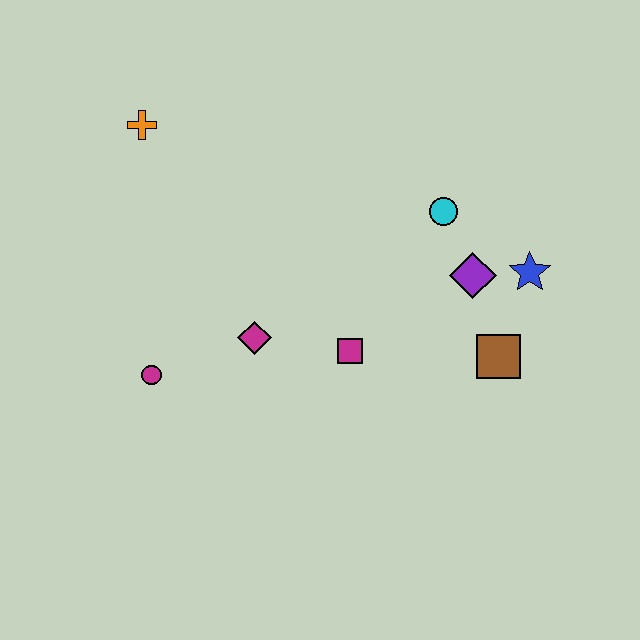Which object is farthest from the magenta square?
The orange cross is farthest from the magenta square.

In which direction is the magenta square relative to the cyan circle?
The magenta square is below the cyan circle.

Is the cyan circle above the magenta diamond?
Yes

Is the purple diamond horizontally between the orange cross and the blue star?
Yes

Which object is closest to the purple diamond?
The blue star is closest to the purple diamond.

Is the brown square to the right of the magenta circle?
Yes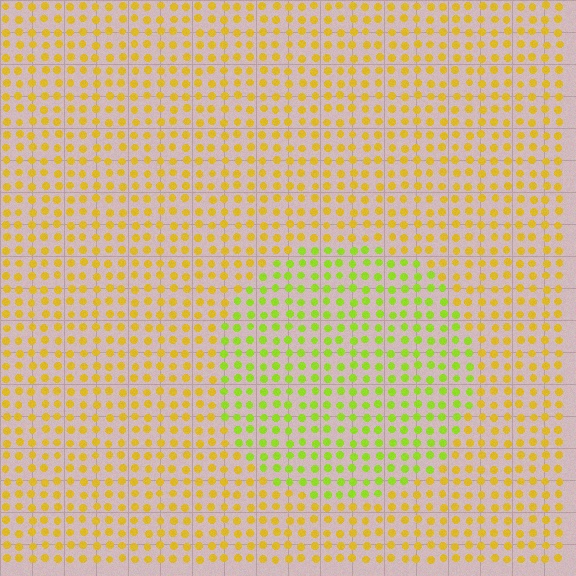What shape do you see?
I see a circle.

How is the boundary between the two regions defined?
The boundary is defined purely by a slight shift in hue (about 38 degrees). Spacing, size, and orientation are identical on both sides.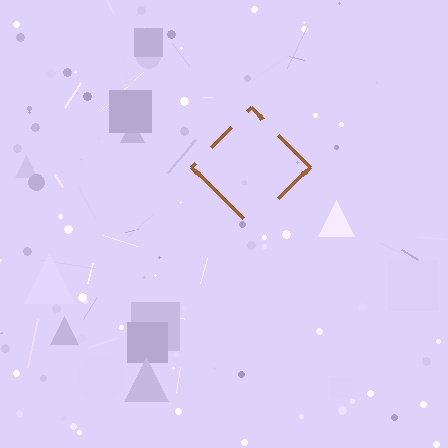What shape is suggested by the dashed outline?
The dashed outline suggests a diamond.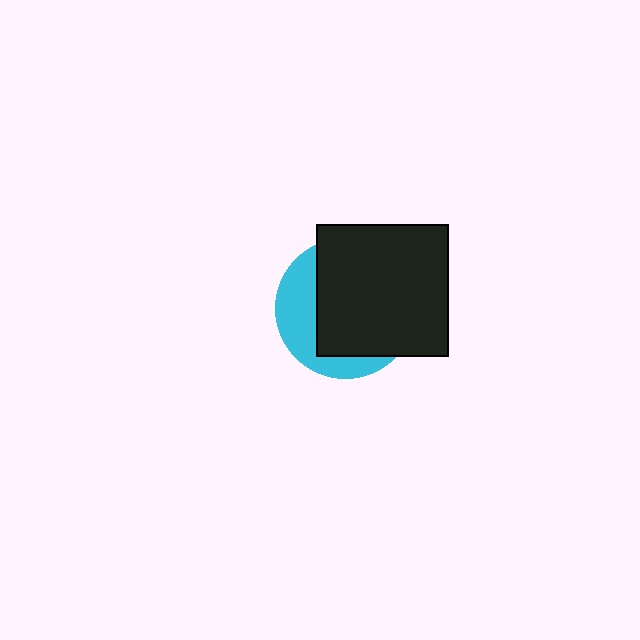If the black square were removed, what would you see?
You would see the complete cyan circle.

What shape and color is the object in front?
The object in front is a black square.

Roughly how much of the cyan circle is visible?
A small part of it is visible (roughly 32%).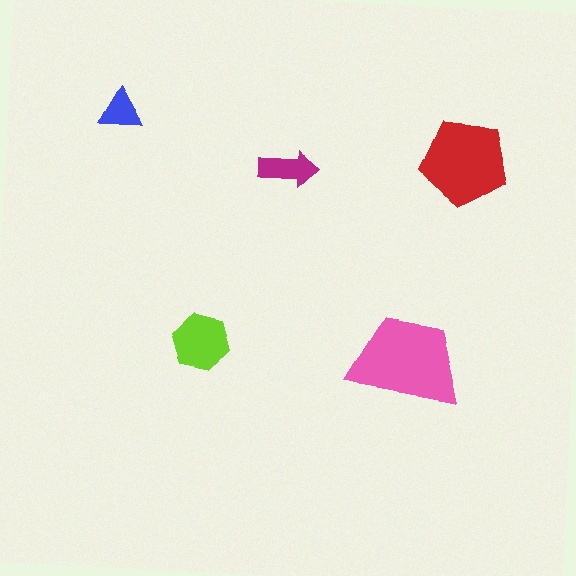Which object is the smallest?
The blue triangle.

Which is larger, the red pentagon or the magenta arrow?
The red pentagon.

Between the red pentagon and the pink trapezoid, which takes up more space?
The pink trapezoid.